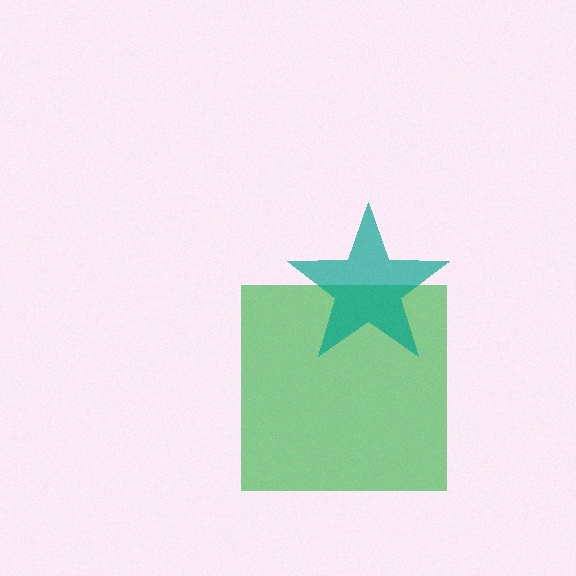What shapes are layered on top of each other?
The layered shapes are: a green square, a teal star.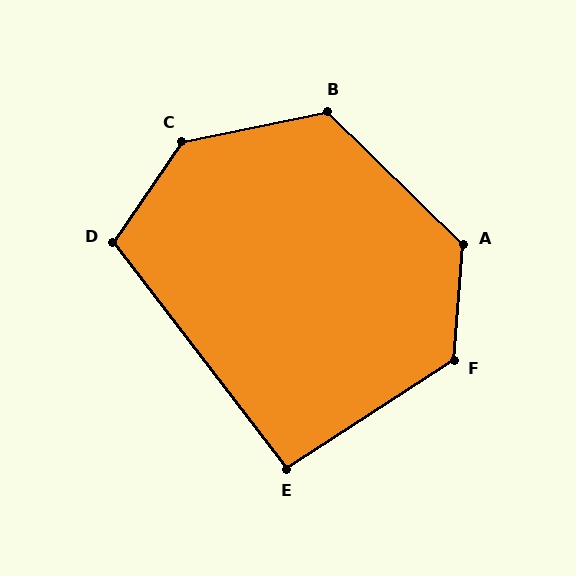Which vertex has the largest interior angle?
C, at approximately 136 degrees.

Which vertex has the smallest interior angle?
E, at approximately 94 degrees.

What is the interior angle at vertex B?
Approximately 124 degrees (obtuse).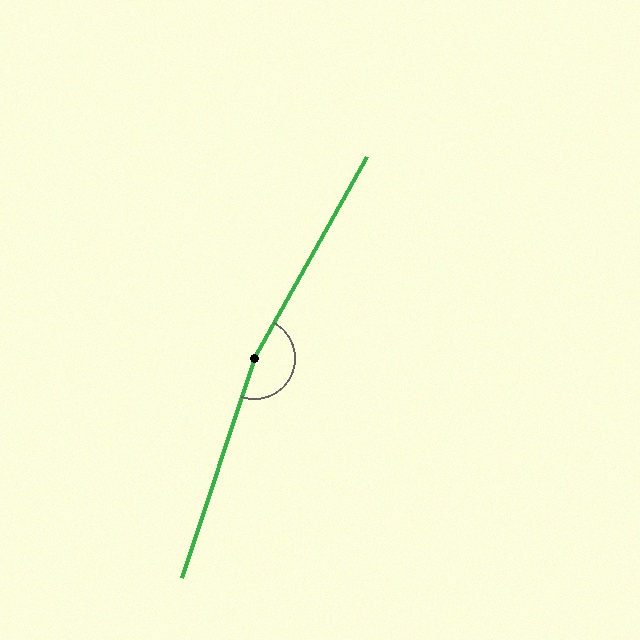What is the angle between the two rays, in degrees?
Approximately 169 degrees.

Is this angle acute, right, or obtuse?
It is obtuse.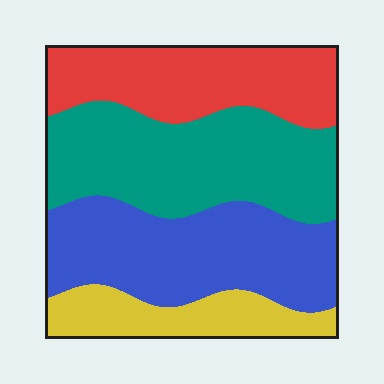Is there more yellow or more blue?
Blue.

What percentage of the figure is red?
Red covers 24% of the figure.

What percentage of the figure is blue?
Blue covers around 30% of the figure.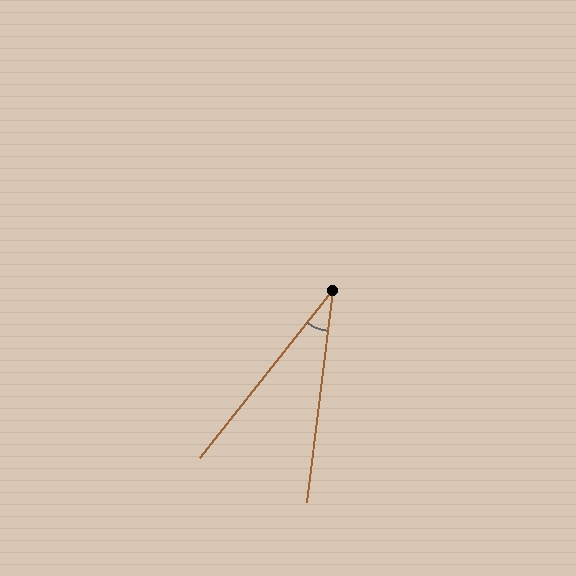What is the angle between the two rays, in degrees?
Approximately 31 degrees.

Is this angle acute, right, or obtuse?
It is acute.